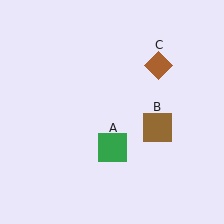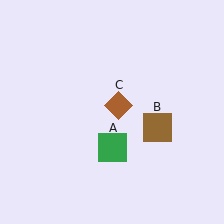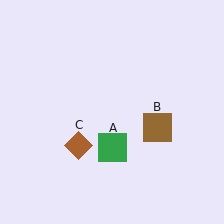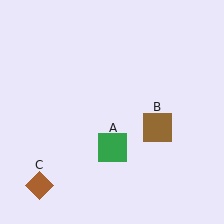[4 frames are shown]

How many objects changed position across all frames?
1 object changed position: brown diamond (object C).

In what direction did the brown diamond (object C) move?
The brown diamond (object C) moved down and to the left.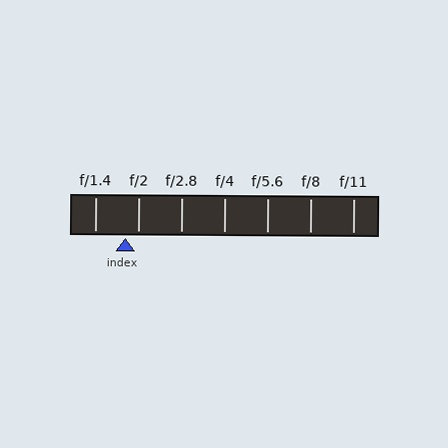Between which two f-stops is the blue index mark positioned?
The index mark is between f/1.4 and f/2.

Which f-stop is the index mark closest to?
The index mark is closest to f/2.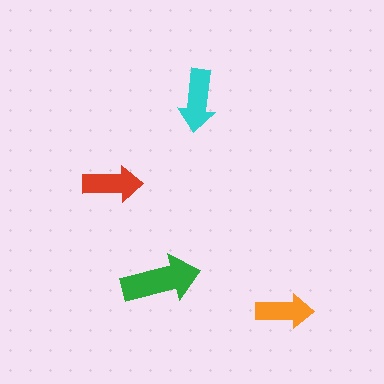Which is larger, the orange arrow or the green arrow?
The green one.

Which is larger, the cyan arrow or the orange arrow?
The cyan one.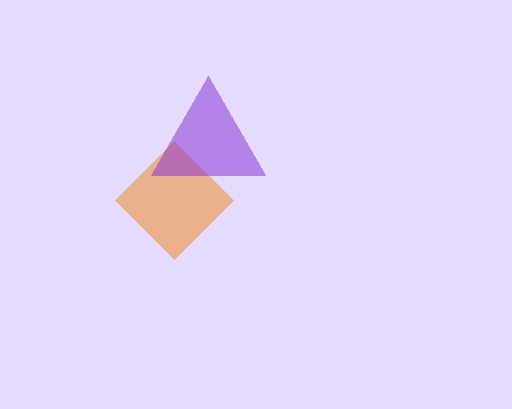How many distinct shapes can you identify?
There are 2 distinct shapes: an orange diamond, a purple triangle.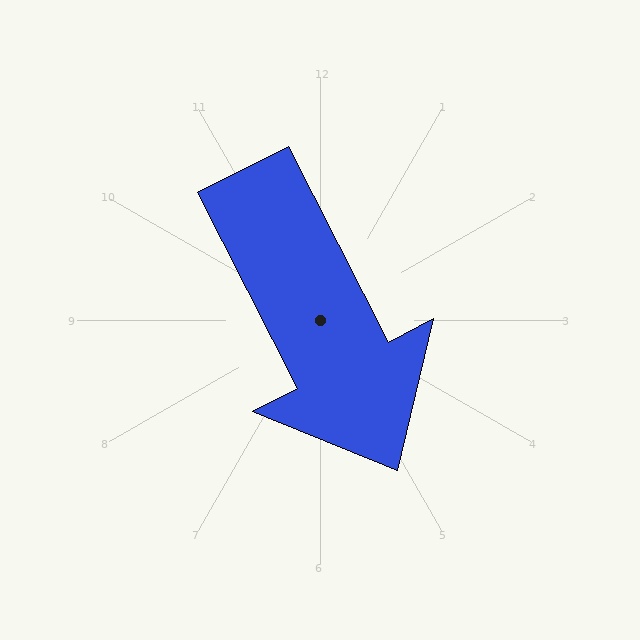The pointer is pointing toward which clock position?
Roughly 5 o'clock.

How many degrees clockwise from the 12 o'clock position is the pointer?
Approximately 153 degrees.